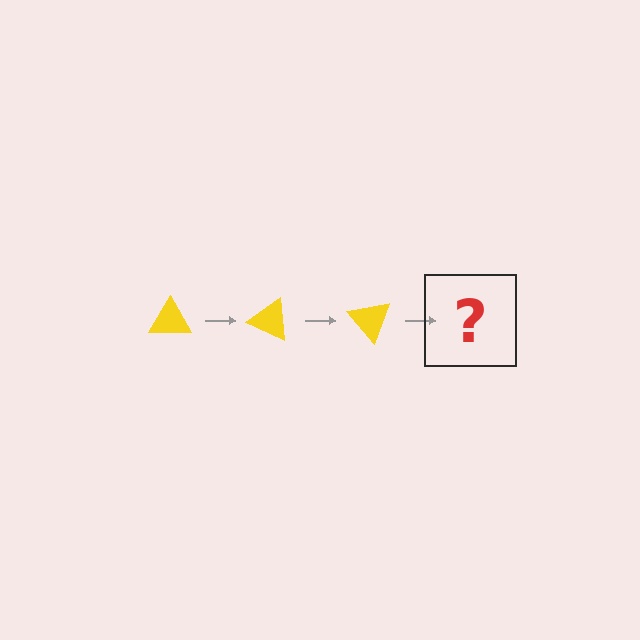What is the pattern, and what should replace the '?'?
The pattern is that the triangle rotates 25 degrees each step. The '?' should be a yellow triangle rotated 75 degrees.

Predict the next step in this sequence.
The next step is a yellow triangle rotated 75 degrees.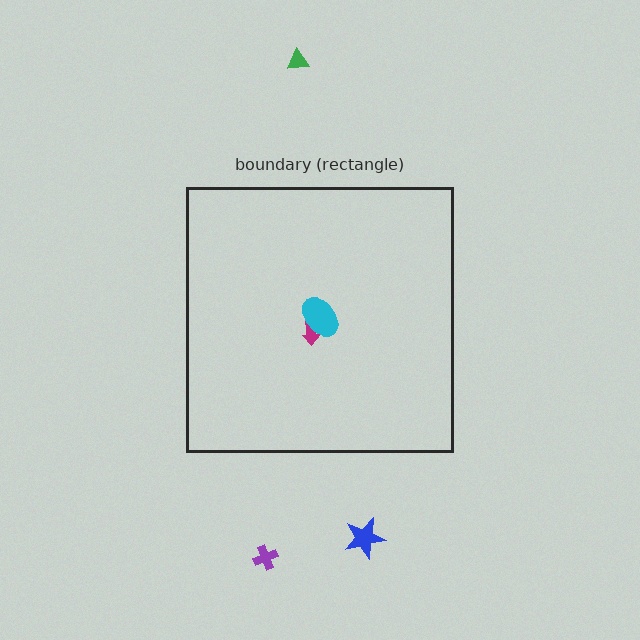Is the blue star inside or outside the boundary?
Outside.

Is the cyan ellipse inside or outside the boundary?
Inside.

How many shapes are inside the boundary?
2 inside, 3 outside.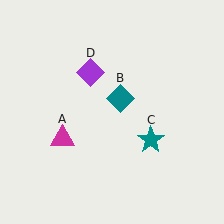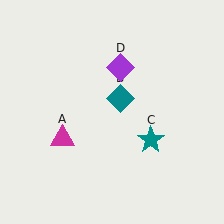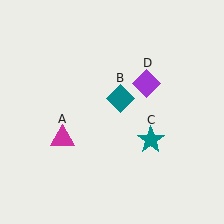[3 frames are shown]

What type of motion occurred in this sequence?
The purple diamond (object D) rotated clockwise around the center of the scene.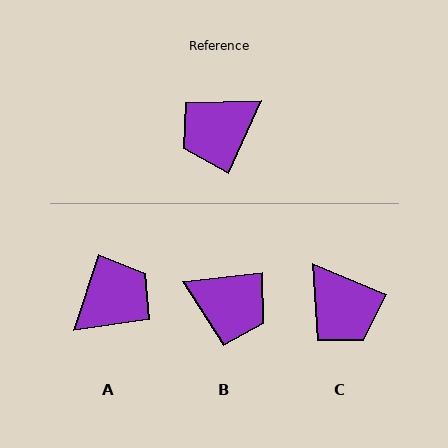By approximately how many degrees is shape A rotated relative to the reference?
Approximately 173 degrees clockwise.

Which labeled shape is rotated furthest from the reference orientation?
A, about 173 degrees away.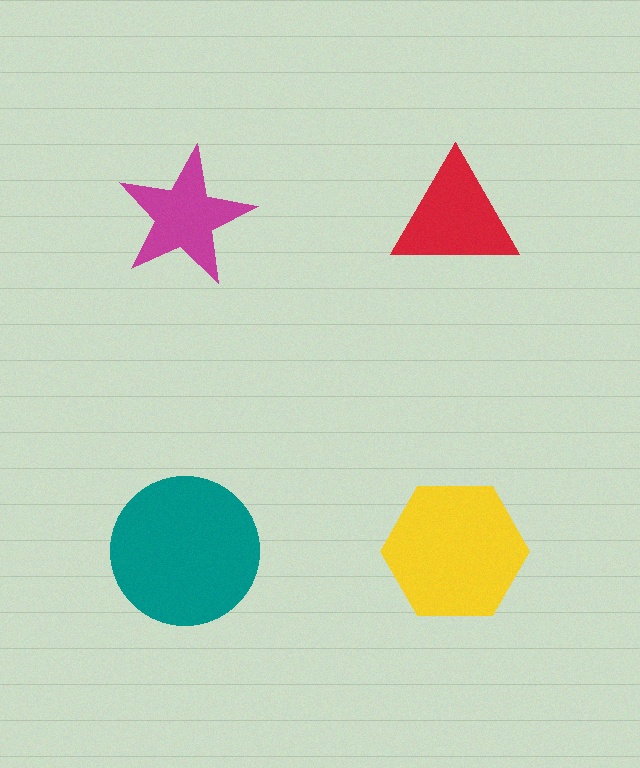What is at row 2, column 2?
A yellow hexagon.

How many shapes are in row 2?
2 shapes.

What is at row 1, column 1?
A magenta star.